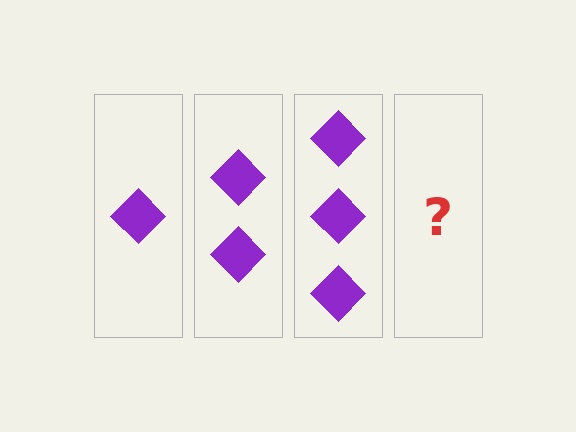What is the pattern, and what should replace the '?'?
The pattern is that each step adds one more diamond. The '?' should be 4 diamonds.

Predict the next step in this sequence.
The next step is 4 diamonds.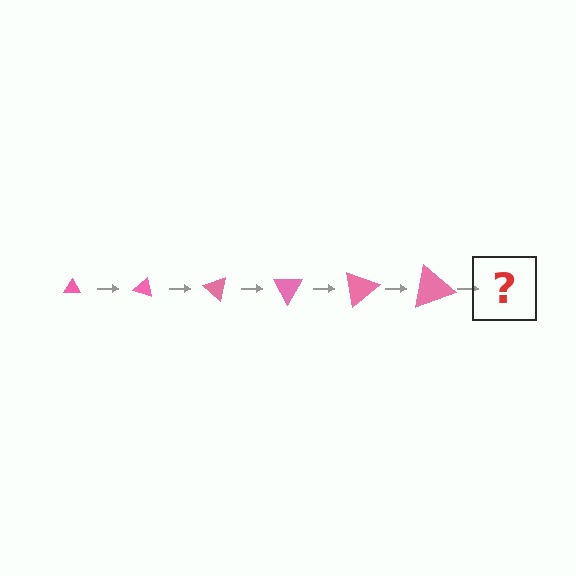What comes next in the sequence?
The next element should be a triangle, larger than the previous one and rotated 120 degrees from the start.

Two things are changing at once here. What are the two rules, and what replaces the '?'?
The two rules are that the triangle grows larger each step and it rotates 20 degrees each step. The '?' should be a triangle, larger than the previous one and rotated 120 degrees from the start.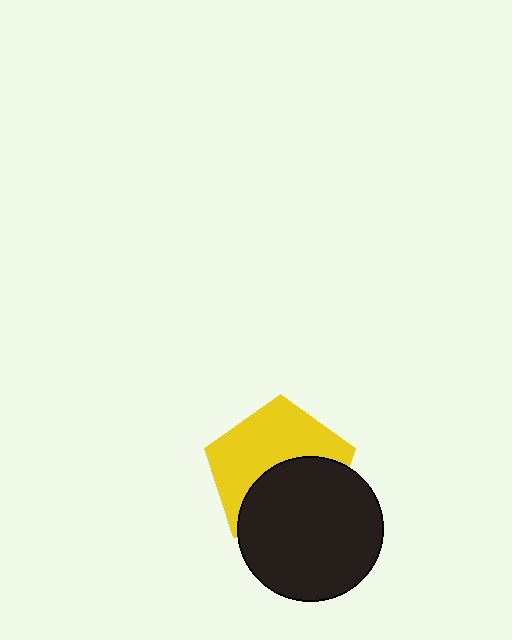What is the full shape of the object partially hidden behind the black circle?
The partially hidden object is a yellow pentagon.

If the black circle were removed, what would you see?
You would see the complete yellow pentagon.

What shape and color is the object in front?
The object in front is a black circle.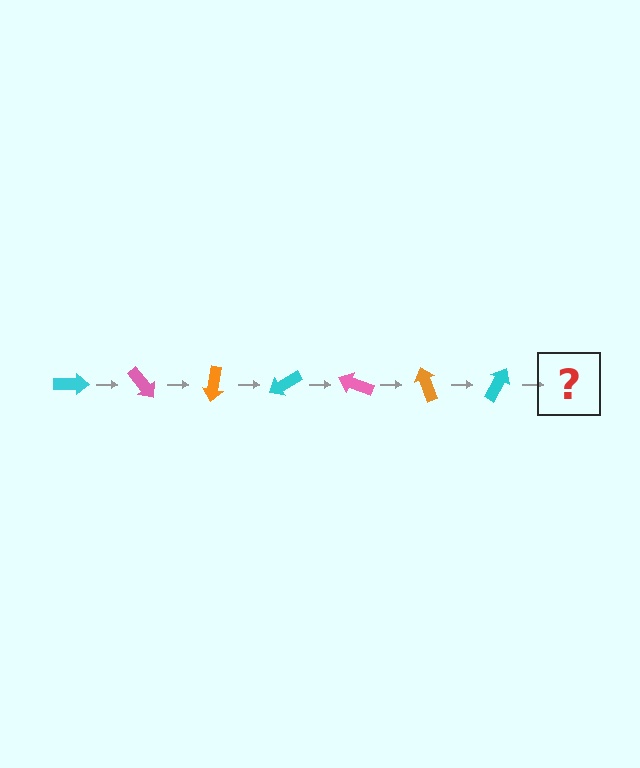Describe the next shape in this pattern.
It should be a pink arrow, rotated 350 degrees from the start.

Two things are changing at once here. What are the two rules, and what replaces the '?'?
The two rules are that it rotates 50 degrees each step and the color cycles through cyan, pink, and orange. The '?' should be a pink arrow, rotated 350 degrees from the start.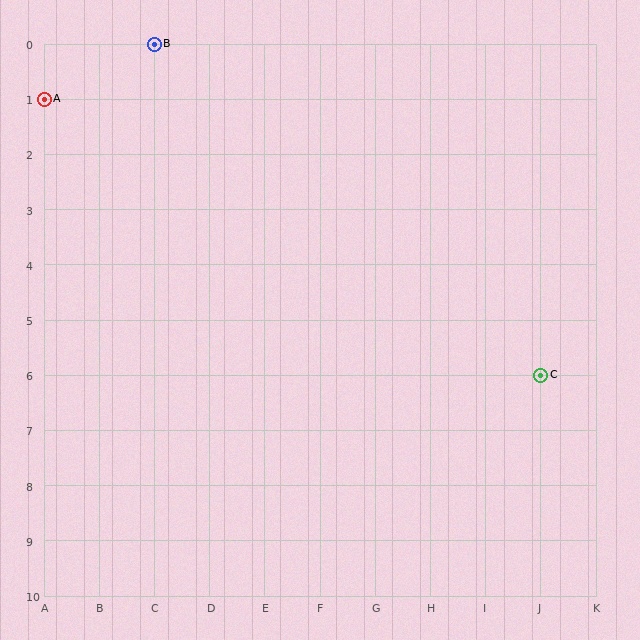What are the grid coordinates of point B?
Point B is at grid coordinates (C, 0).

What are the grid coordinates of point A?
Point A is at grid coordinates (A, 1).